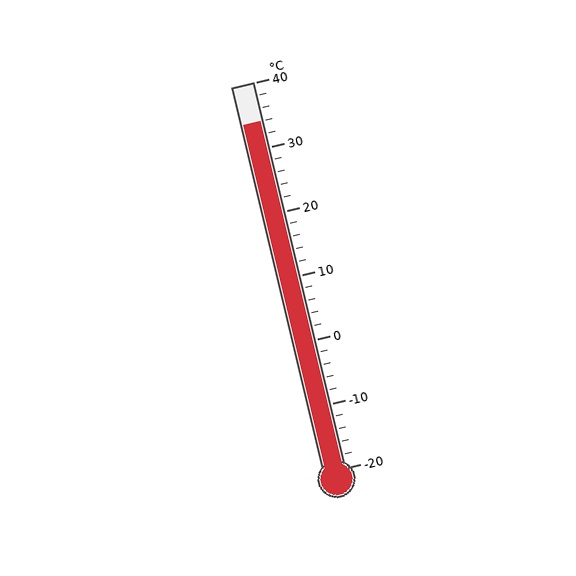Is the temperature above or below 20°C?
The temperature is above 20°C.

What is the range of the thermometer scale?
The thermometer scale ranges from -20°C to 40°C.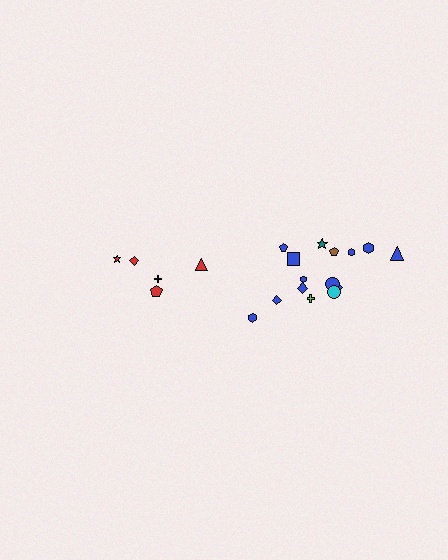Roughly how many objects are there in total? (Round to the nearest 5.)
Roughly 20 objects in total.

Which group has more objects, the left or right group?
The right group.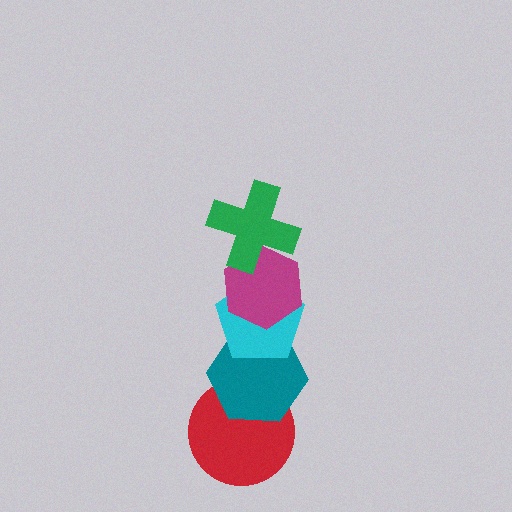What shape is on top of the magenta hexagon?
The green cross is on top of the magenta hexagon.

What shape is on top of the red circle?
The teal hexagon is on top of the red circle.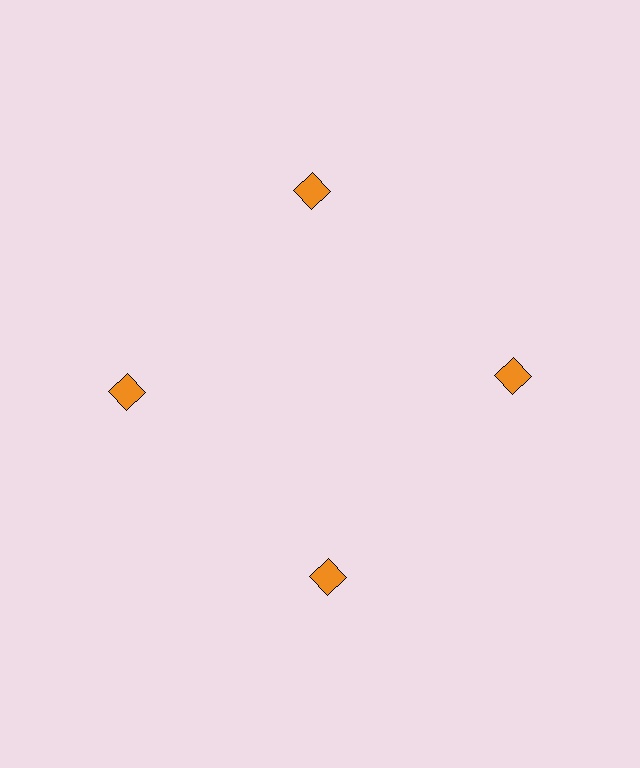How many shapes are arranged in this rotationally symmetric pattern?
There are 4 shapes, arranged in 4 groups of 1.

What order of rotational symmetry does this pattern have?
This pattern has 4-fold rotational symmetry.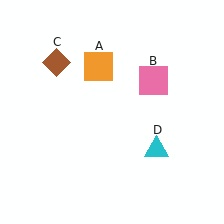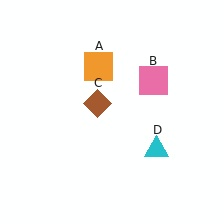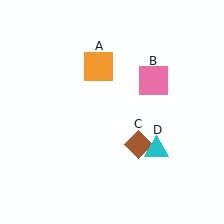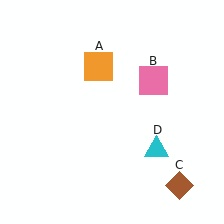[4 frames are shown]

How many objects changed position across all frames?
1 object changed position: brown diamond (object C).